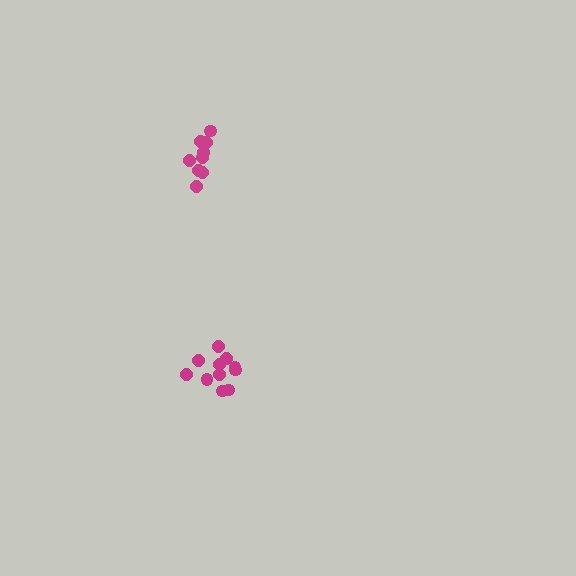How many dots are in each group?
Group 1: 11 dots, Group 2: 9 dots (20 total).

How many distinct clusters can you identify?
There are 2 distinct clusters.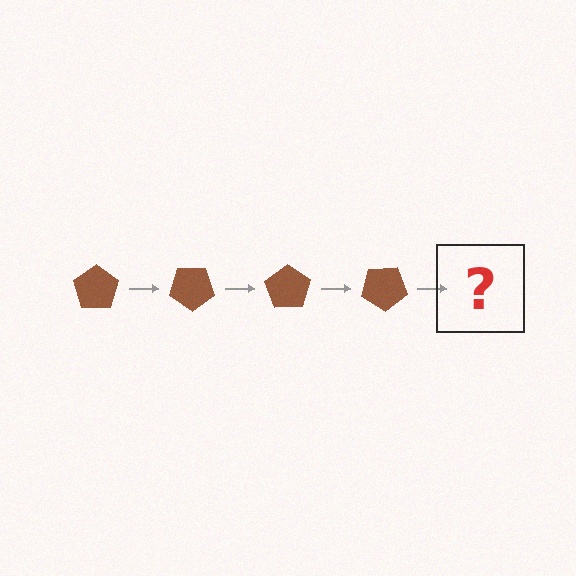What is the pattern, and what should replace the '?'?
The pattern is that the pentagon rotates 35 degrees each step. The '?' should be a brown pentagon rotated 140 degrees.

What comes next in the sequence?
The next element should be a brown pentagon rotated 140 degrees.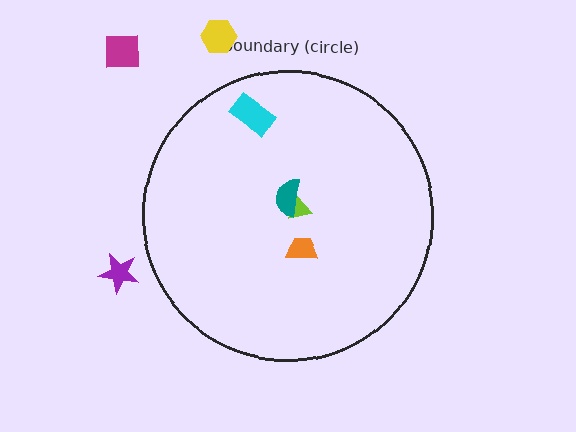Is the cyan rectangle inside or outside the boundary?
Inside.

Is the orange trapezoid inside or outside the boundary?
Inside.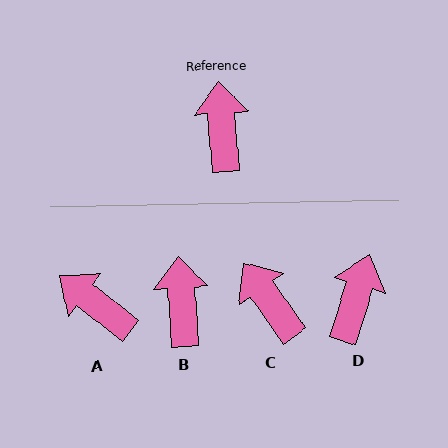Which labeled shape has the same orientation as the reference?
B.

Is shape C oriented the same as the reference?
No, it is off by about 31 degrees.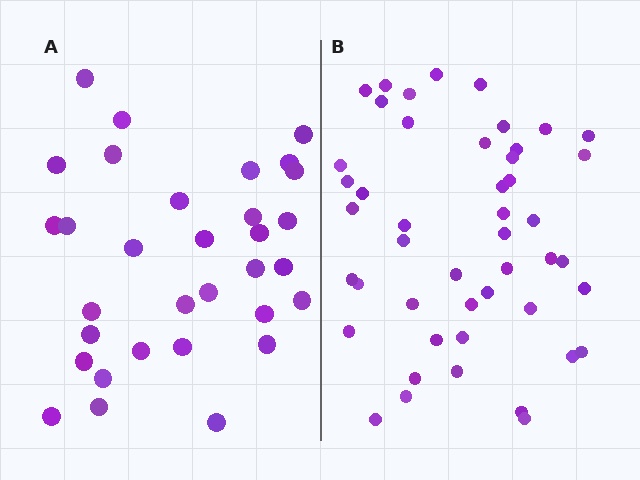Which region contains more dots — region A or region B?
Region B (the right region) has more dots.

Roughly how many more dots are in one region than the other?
Region B has approximately 15 more dots than region A.